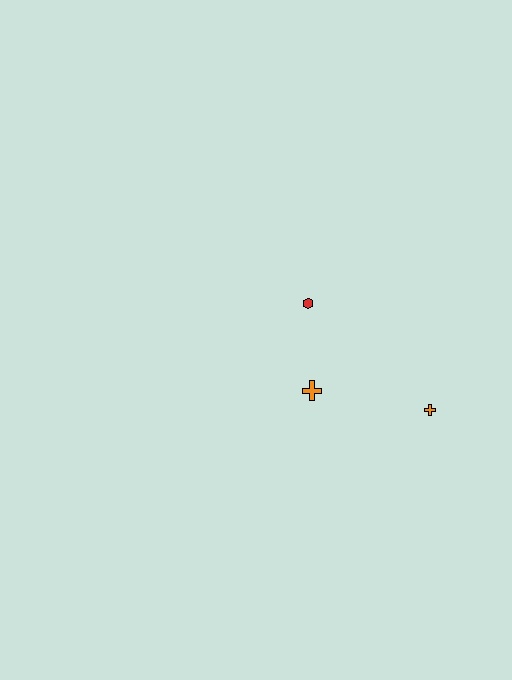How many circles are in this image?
There are no circles.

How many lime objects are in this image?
There are no lime objects.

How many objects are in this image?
There are 3 objects.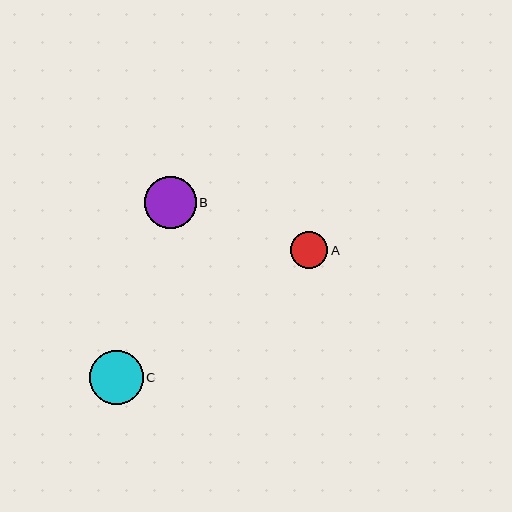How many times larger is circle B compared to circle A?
Circle B is approximately 1.4 times the size of circle A.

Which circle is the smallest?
Circle A is the smallest with a size of approximately 37 pixels.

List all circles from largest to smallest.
From largest to smallest: C, B, A.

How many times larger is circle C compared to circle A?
Circle C is approximately 1.4 times the size of circle A.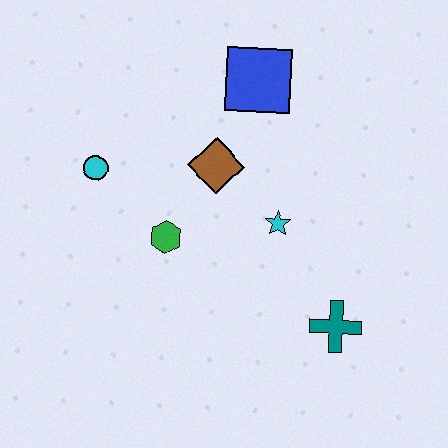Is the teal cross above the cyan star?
No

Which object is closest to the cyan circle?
The green hexagon is closest to the cyan circle.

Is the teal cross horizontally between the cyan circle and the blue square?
No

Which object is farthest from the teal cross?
The cyan circle is farthest from the teal cross.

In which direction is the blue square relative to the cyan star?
The blue square is above the cyan star.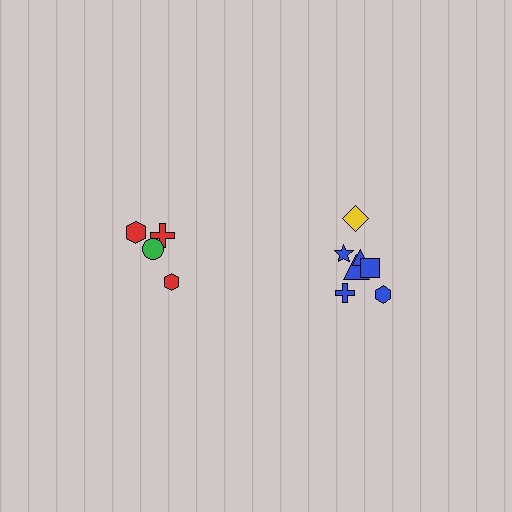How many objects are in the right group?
There are 7 objects.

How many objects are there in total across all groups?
There are 11 objects.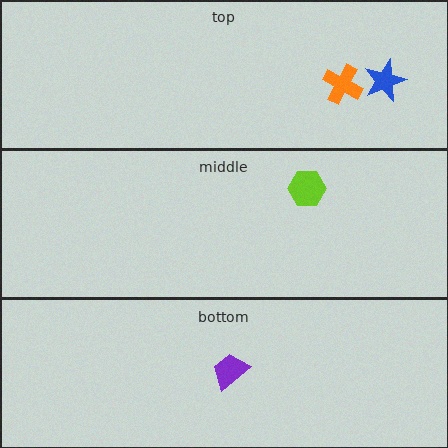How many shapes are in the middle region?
1.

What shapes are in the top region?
The blue star, the orange cross.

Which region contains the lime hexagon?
The middle region.